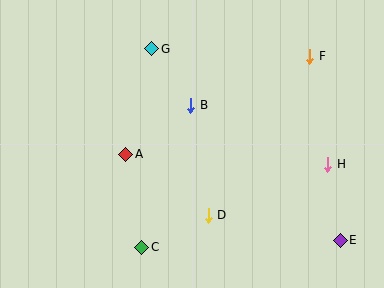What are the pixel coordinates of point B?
Point B is at (191, 105).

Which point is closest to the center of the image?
Point B at (191, 105) is closest to the center.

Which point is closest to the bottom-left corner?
Point C is closest to the bottom-left corner.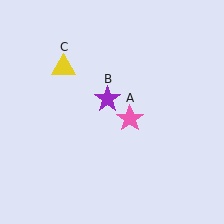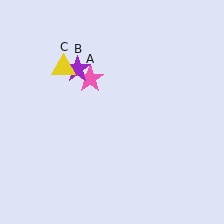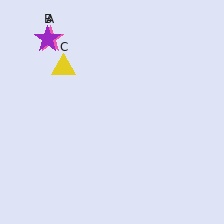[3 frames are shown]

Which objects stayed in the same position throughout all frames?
Yellow triangle (object C) remained stationary.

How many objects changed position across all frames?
2 objects changed position: pink star (object A), purple star (object B).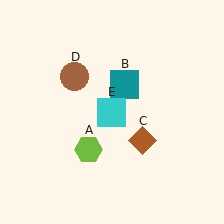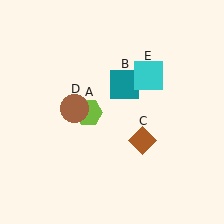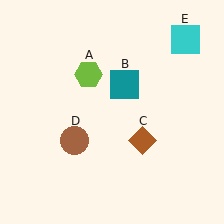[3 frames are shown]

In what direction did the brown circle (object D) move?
The brown circle (object D) moved down.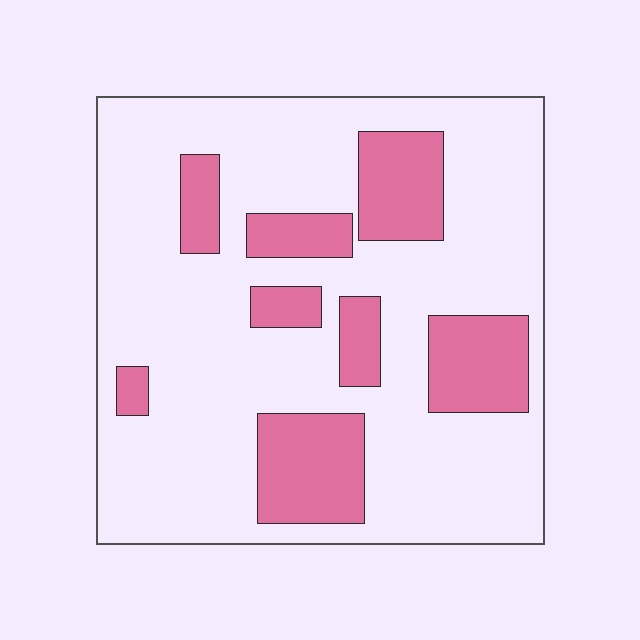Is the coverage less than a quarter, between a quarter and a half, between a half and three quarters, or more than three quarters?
Less than a quarter.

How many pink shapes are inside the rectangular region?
8.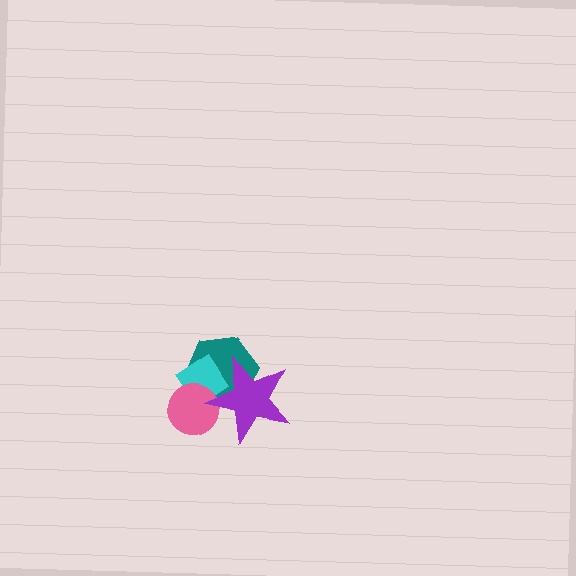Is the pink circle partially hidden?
Yes, it is partially covered by another shape.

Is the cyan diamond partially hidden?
Yes, it is partially covered by another shape.